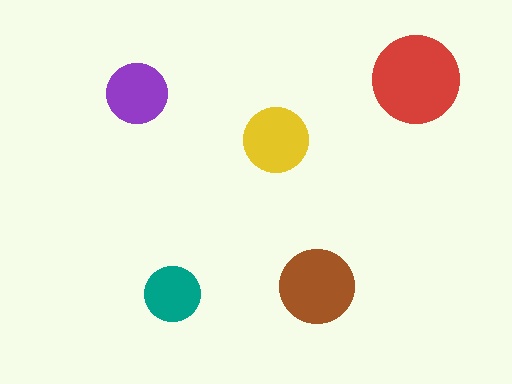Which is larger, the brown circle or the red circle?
The red one.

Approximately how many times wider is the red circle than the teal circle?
About 1.5 times wider.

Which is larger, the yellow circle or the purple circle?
The yellow one.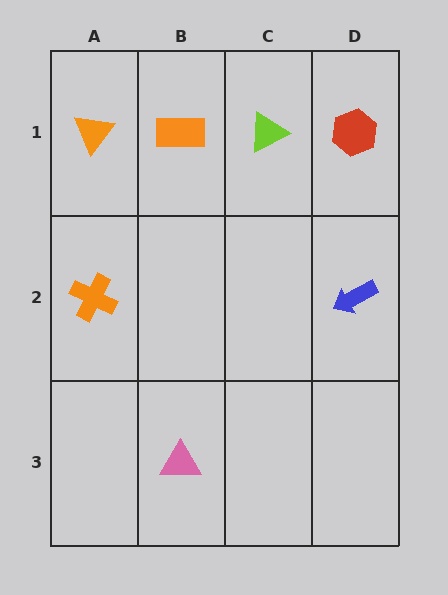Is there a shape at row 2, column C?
No, that cell is empty.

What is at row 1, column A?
An orange triangle.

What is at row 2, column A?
An orange cross.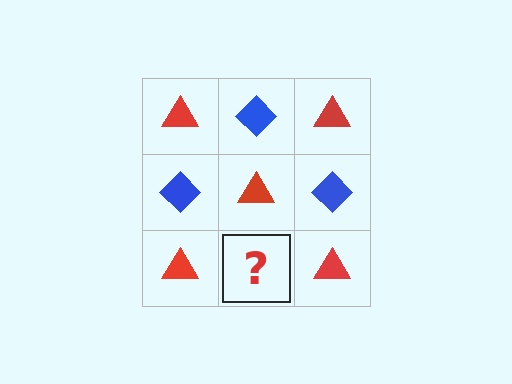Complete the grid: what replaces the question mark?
The question mark should be replaced with a blue diamond.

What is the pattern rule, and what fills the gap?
The rule is that it alternates red triangle and blue diamond in a checkerboard pattern. The gap should be filled with a blue diamond.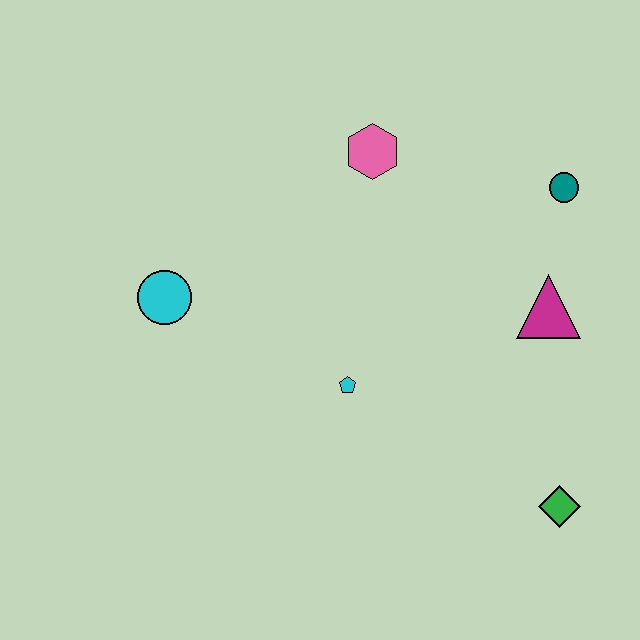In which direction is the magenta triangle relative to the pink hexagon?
The magenta triangle is to the right of the pink hexagon.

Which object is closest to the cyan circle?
The cyan pentagon is closest to the cyan circle.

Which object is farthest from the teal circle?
The cyan circle is farthest from the teal circle.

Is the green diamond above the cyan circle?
No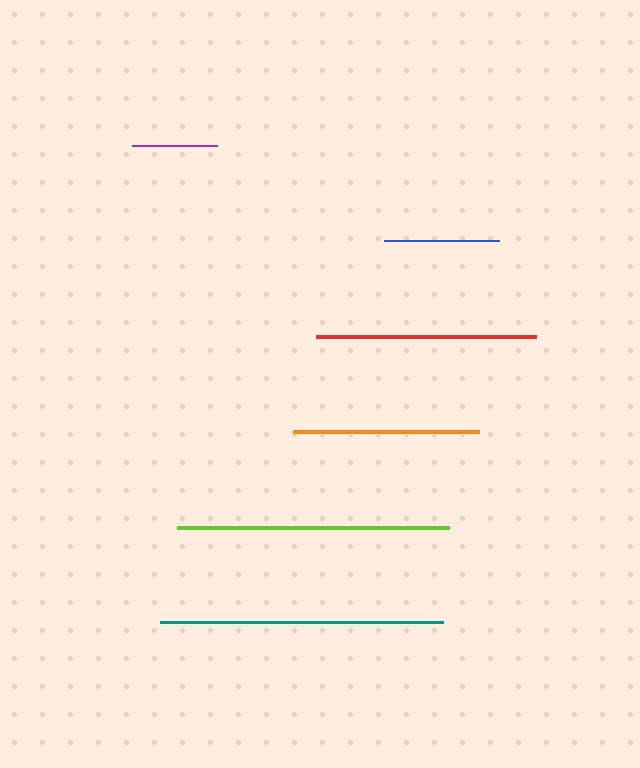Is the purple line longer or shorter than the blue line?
The blue line is longer than the purple line.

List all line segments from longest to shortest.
From longest to shortest: teal, lime, red, orange, blue, purple.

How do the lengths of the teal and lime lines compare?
The teal and lime lines are approximately the same length.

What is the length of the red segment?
The red segment is approximately 220 pixels long.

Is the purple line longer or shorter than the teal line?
The teal line is longer than the purple line.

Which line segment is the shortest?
The purple line is the shortest at approximately 85 pixels.